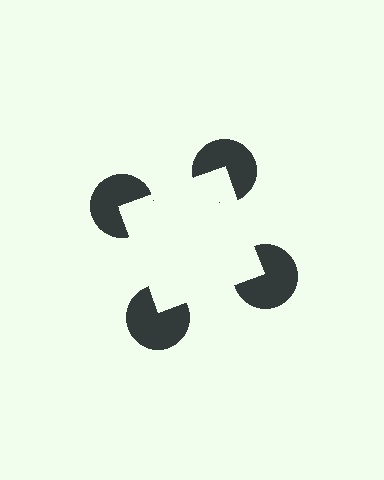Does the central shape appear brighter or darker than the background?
It typically appears slightly brighter than the background, even though no actual brightness change is drawn.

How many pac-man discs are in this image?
There are 4 — one at each vertex of the illusory square.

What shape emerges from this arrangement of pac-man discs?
An illusory square — its edges are inferred from the aligned wedge cuts in the pac-man discs, not physically drawn.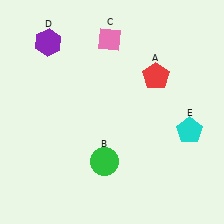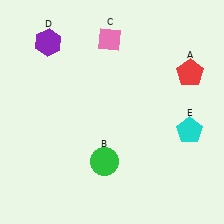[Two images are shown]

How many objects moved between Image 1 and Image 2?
1 object moved between the two images.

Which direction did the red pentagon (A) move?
The red pentagon (A) moved right.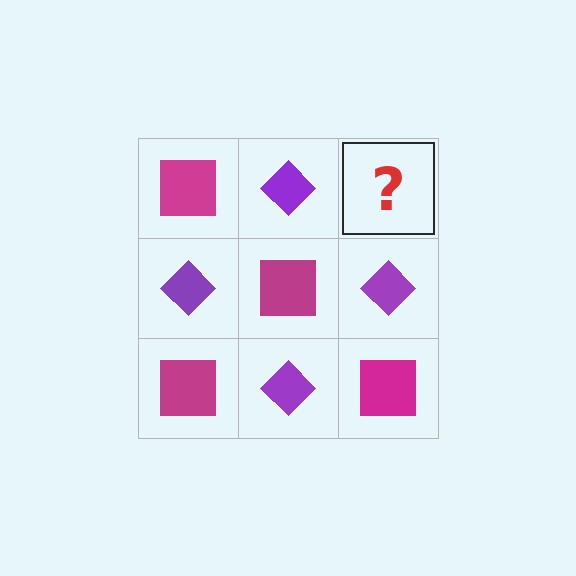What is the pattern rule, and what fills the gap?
The rule is that it alternates magenta square and purple diamond in a checkerboard pattern. The gap should be filled with a magenta square.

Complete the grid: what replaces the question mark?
The question mark should be replaced with a magenta square.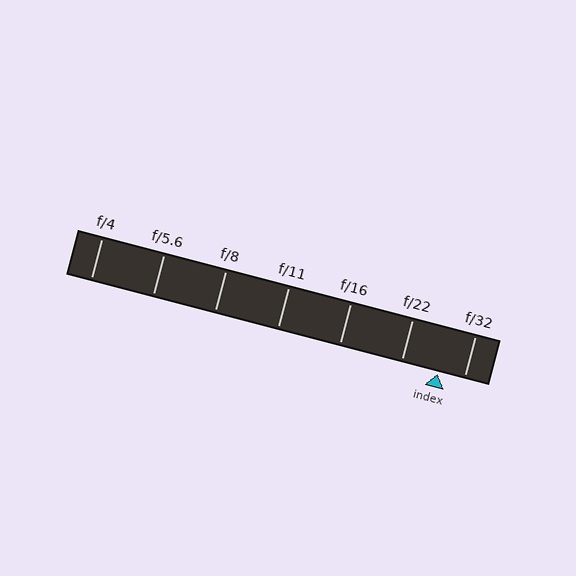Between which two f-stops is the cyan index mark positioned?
The index mark is between f/22 and f/32.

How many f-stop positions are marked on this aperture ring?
There are 7 f-stop positions marked.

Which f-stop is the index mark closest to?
The index mark is closest to f/32.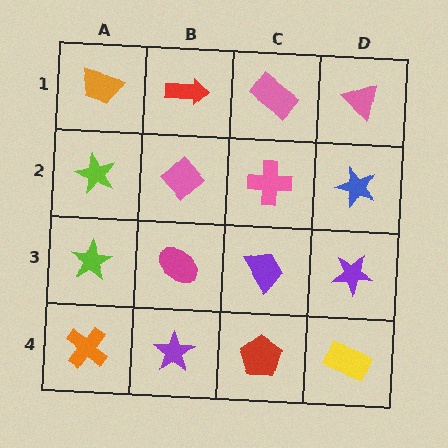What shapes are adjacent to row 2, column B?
A red arrow (row 1, column B), a magenta ellipse (row 3, column B), a lime star (row 2, column A), a pink cross (row 2, column C).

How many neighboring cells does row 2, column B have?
4.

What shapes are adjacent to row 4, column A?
A lime star (row 3, column A), a purple star (row 4, column B).